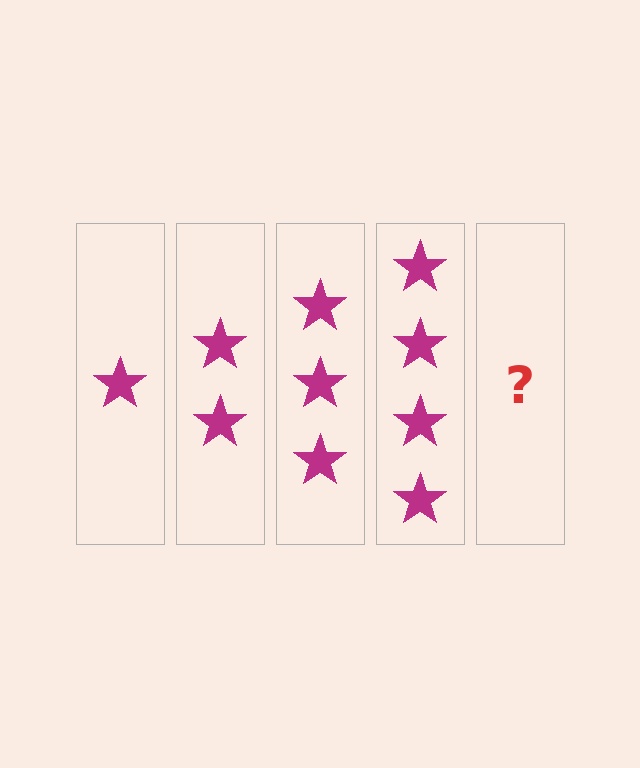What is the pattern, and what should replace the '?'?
The pattern is that each step adds one more star. The '?' should be 5 stars.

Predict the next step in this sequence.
The next step is 5 stars.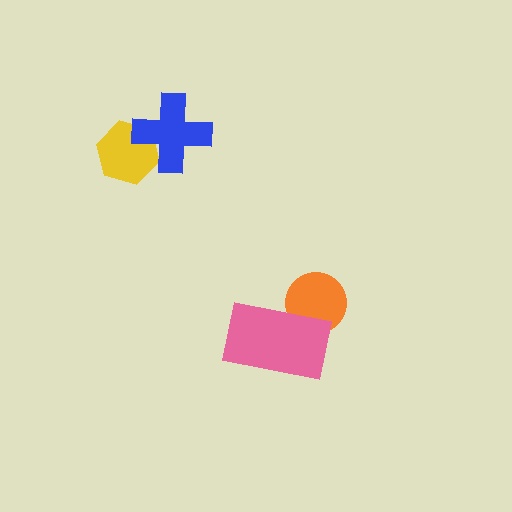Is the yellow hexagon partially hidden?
Yes, it is partially covered by another shape.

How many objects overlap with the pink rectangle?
1 object overlaps with the pink rectangle.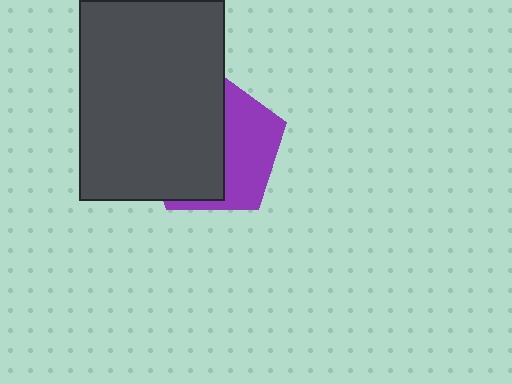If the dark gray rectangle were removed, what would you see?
You would see the complete purple pentagon.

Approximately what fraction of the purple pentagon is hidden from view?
Roughly 59% of the purple pentagon is hidden behind the dark gray rectangle.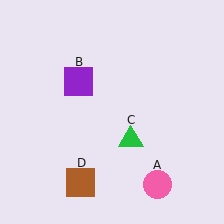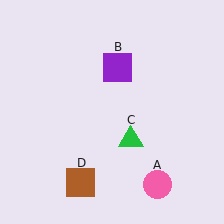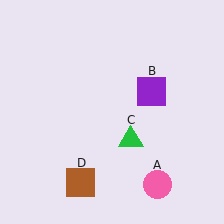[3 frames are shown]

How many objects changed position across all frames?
1 object changed position: purple square (object B).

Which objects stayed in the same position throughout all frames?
Pink circle (object A) and green triangle (object C) and brown square (object D) remained stationary.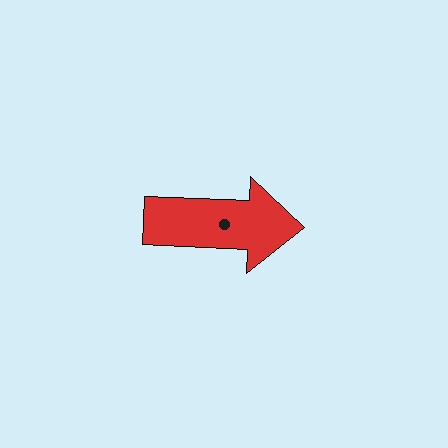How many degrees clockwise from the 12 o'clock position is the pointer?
Approximately 92 degrees.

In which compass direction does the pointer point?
East.